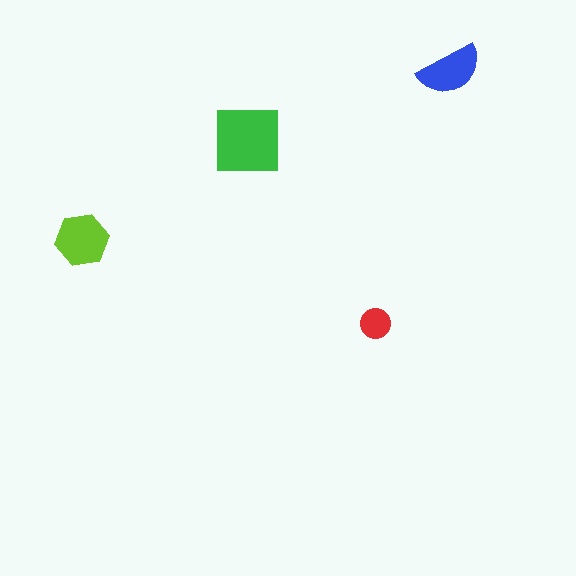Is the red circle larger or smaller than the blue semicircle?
Smaller.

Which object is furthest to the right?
The blue semicircle is rightmost.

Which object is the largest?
The green square.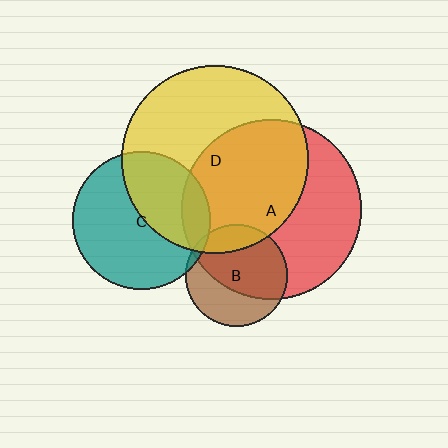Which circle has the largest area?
Circle D (yellow).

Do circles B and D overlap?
Yes.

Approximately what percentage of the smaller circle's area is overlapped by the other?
Approximately 20%.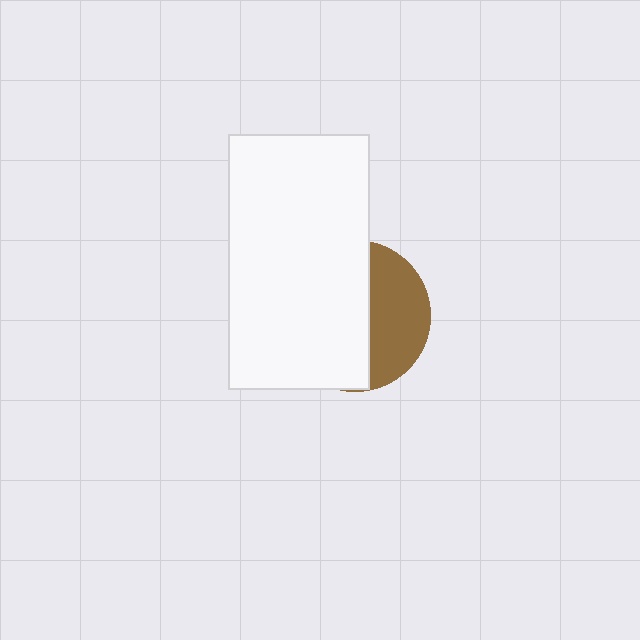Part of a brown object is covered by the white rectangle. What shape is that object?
It is a circle.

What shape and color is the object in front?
The object in front is a white rectangle.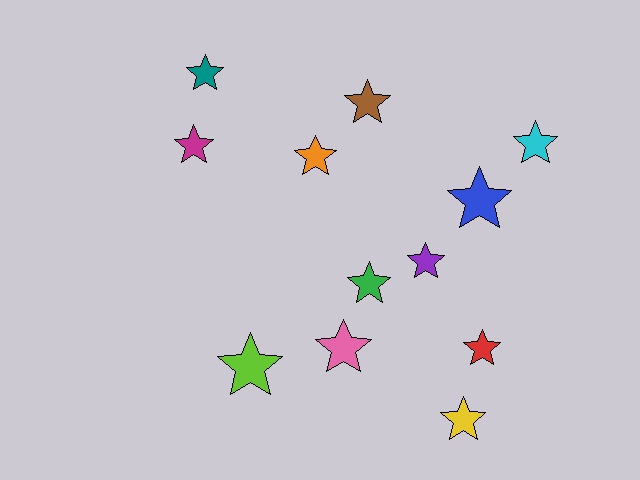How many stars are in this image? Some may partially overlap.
There are 12 stars.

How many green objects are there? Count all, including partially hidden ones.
There is 1 green object.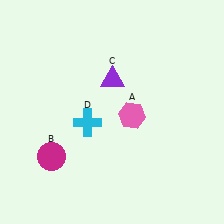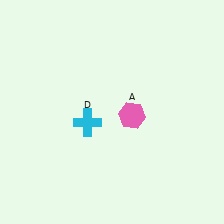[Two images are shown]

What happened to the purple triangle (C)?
The purple triangle (C) was removed in Image 2. It was in the top-right area of Image 1.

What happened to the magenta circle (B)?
The magenta circle (B) was removed in Image 2. It was in the bottom-left area of Image 1.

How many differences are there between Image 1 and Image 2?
There are 2 differences between the two images.